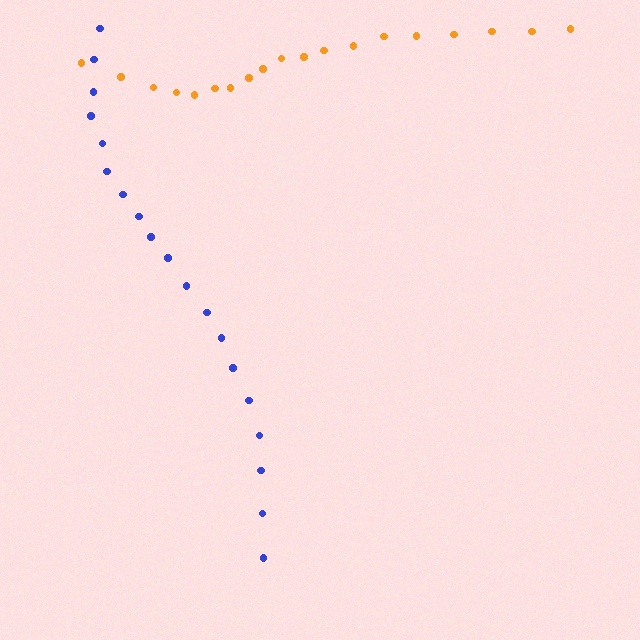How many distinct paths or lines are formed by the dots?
There are 2 distinct paths.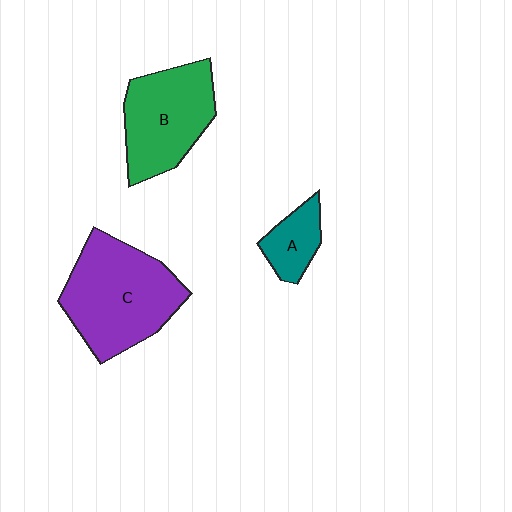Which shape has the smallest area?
Shape A (teal).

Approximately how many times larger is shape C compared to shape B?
Approximately 1.3 times.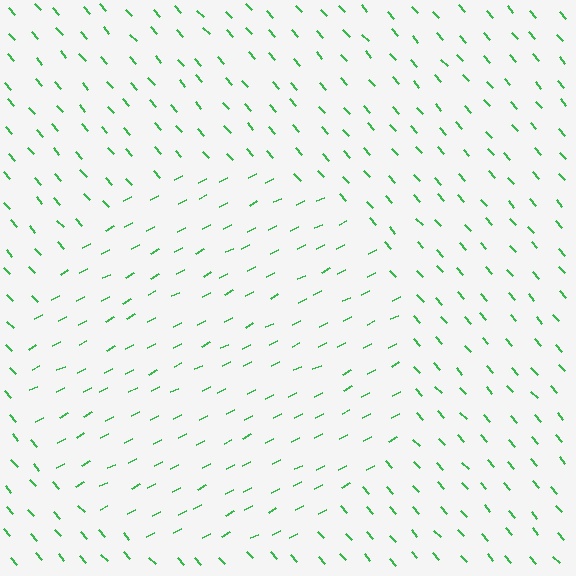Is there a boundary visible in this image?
Yes, there is a texture boundary formed by a change in line orientation.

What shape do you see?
I see a circle.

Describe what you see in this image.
The image is filled with small green line segments. A circle region in the image has lines oriented differently from the surrounding lines, creating a visible texture boundary.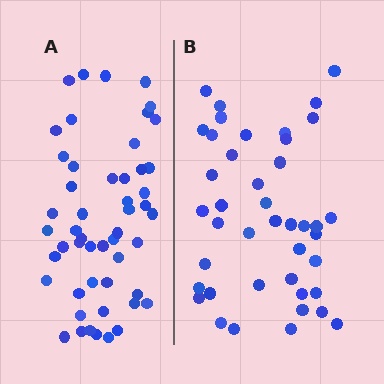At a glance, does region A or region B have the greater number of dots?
Region A (the left region) has more dots.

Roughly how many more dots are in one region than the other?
Region A has roughly 8 or so more dots than region B.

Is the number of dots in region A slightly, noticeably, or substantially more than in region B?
Region A has only slightly more — the two regions are fairly close. The ratio is roughly 1.2 to 1.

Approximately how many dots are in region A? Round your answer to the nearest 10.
About 50 dots. (The exact count is 51, which rounds to 50.)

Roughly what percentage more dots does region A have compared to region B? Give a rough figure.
About 20% more.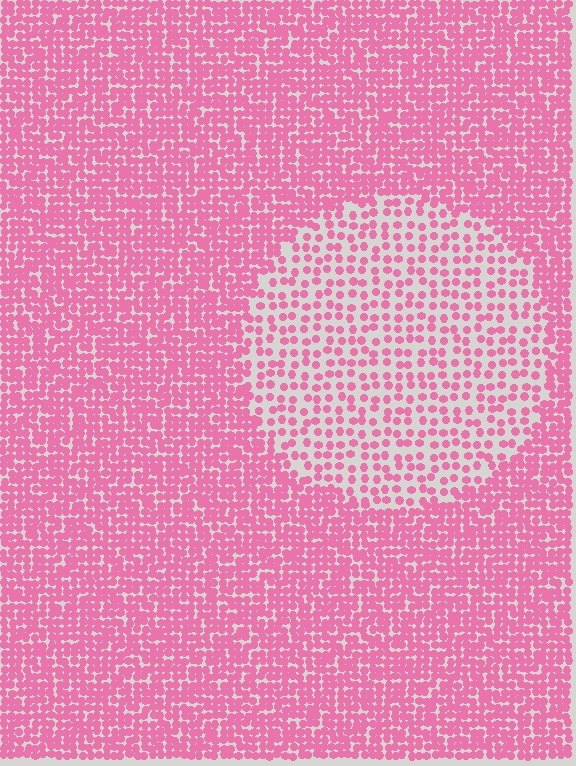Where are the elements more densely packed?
The elements are more densely packed outside the circle boundary.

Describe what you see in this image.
The image contains small pink elements arranged at two different densities. A circle-shaped region is visible where the elements are less densely packed than the surrounding area.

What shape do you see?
I see a circle.